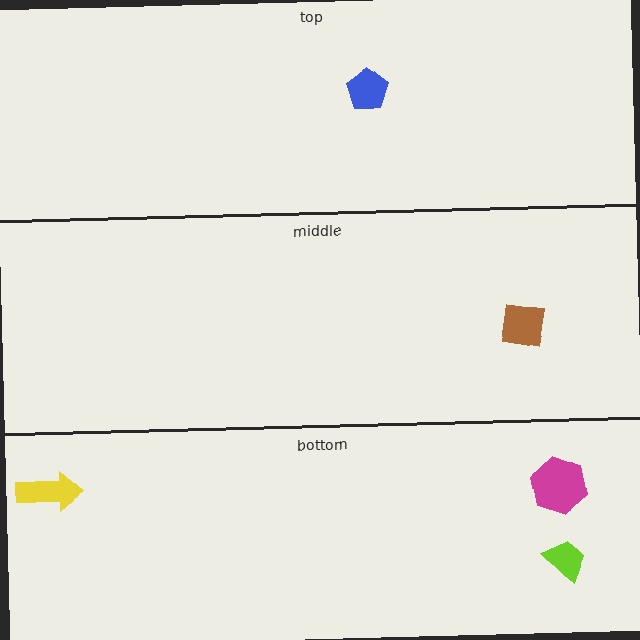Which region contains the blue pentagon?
The top region.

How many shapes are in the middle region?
1.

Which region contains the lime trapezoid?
The bottom region.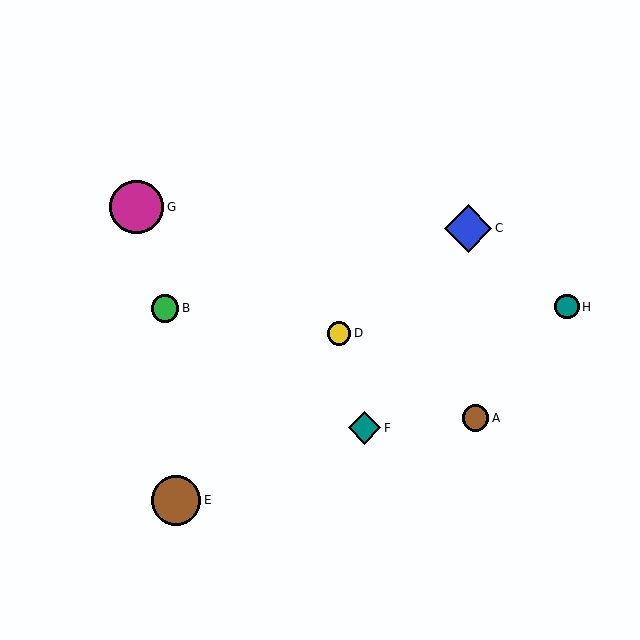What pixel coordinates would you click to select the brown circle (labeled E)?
Click at (176, 500) to select the brown circle E.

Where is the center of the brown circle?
The center of the brown circle is at (475, 418).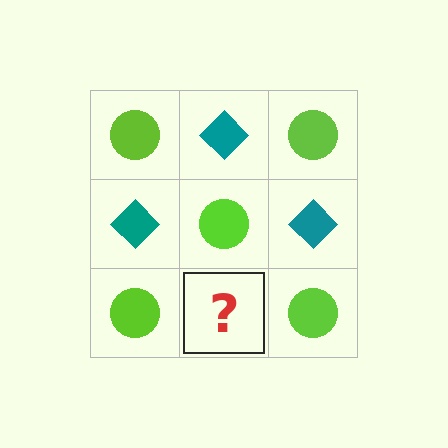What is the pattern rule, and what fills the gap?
The rule is that it alternates lime circle and teal diamond in a checkerboard pattern. The gap should be filled with a teal diamond.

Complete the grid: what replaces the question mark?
The question mark should be replaced with a teal diamond.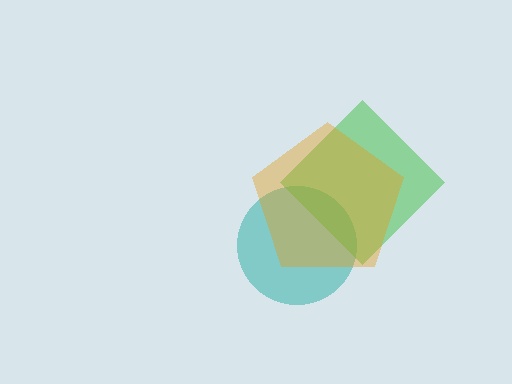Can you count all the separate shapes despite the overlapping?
Yes, there are 3 separate shapes.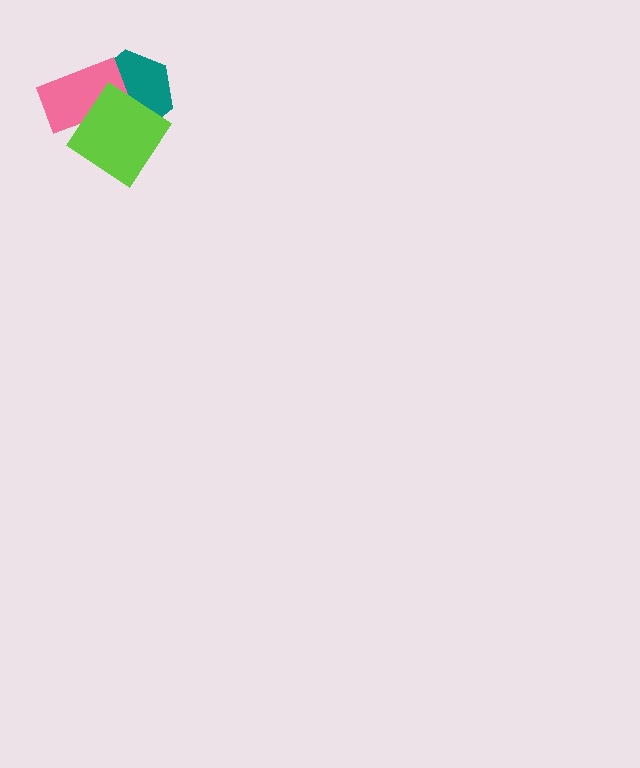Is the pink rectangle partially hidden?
Yes, it is partially covered by another shape.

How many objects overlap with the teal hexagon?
2 objects overlap with the teal hexagon.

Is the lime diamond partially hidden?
No, no other shape covers it.